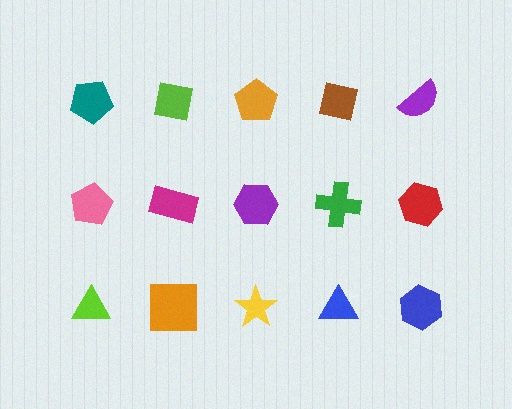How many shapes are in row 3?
5 shapes.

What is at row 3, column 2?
An orange square.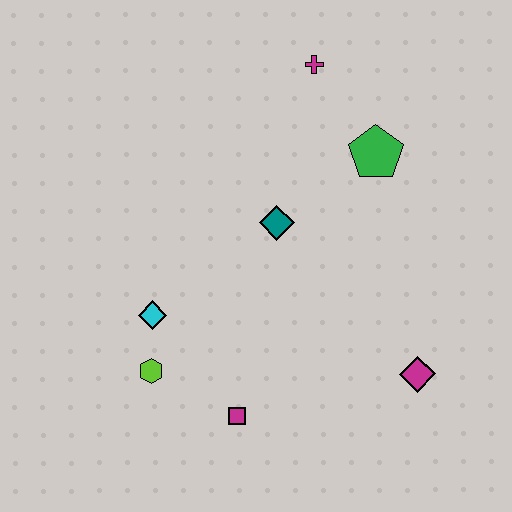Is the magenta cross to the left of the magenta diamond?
Yes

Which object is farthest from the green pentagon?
The lime hexagon is farthest from the green pentagon.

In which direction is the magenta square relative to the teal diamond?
The magenta square is below the teal diamond.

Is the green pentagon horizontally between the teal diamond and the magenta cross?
No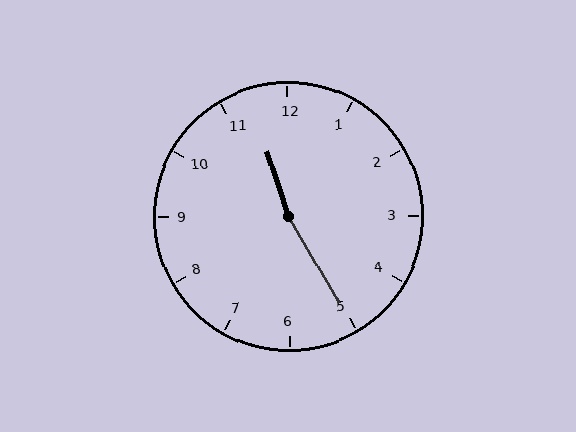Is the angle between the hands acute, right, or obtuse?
It is obtuse.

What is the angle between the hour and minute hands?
Approximately 168 degrees.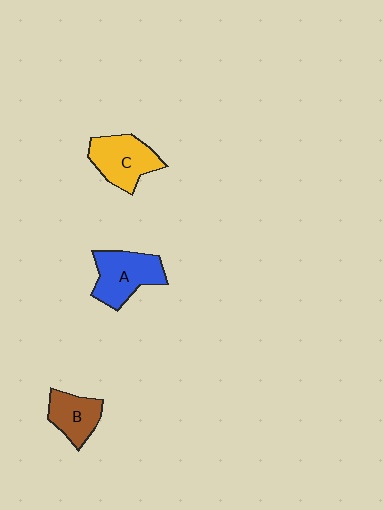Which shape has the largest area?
Shape A (blue).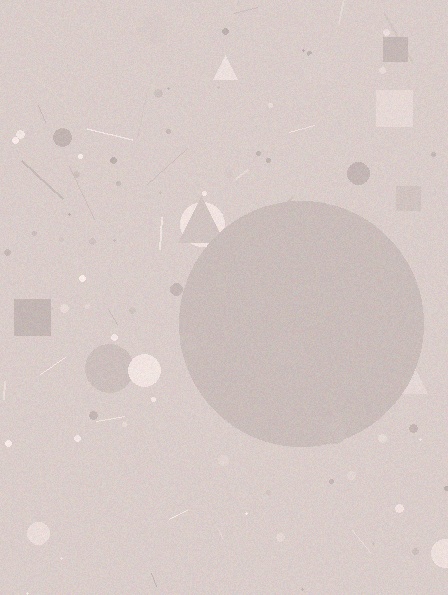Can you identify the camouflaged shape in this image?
The camouflaged shape is a circle.